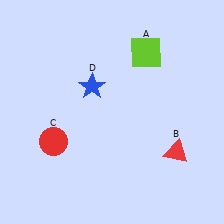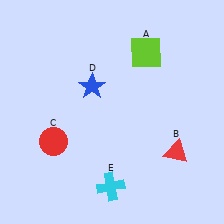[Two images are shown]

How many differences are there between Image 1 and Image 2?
There is 1 difference between the two images.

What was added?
A cyan cross (E) was added in Image 2.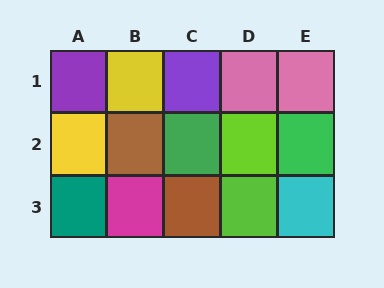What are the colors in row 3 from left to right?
Teal, magenta, brown, lime, cyan.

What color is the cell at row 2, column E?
Green.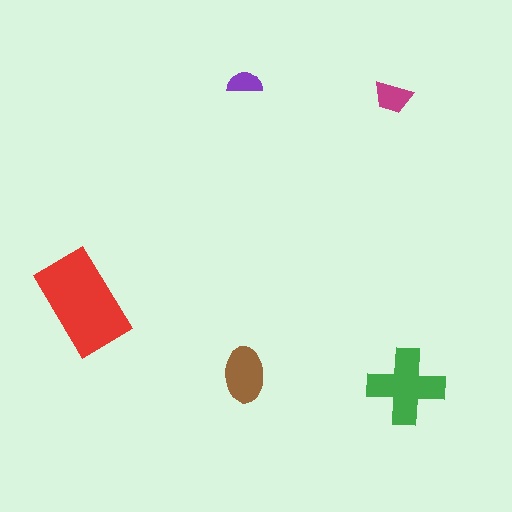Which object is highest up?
The purple semicircle is topmost.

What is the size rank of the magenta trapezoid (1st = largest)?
4th.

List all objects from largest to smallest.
The red rectangle, the green cross, the brown ellipse, the magenta trapezoid, the purple semicircle.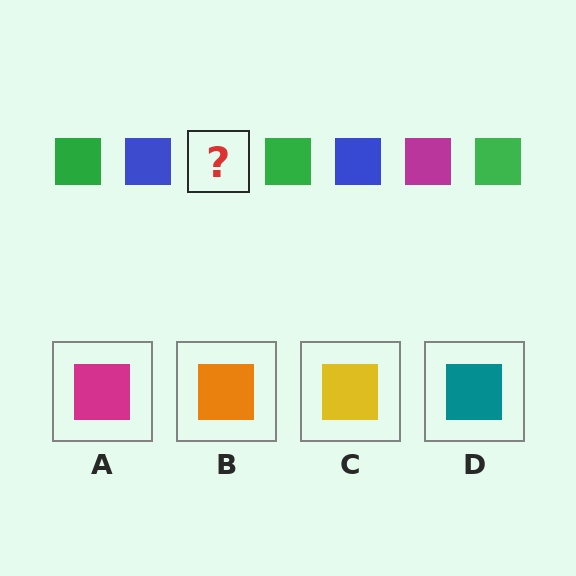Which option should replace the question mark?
Option A.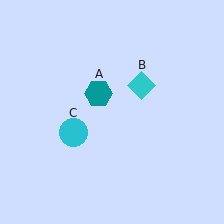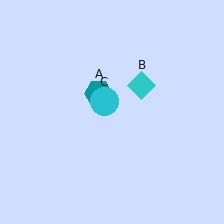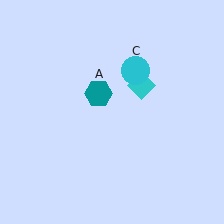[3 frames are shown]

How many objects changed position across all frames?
1 object changed position: cyan circle (object C).